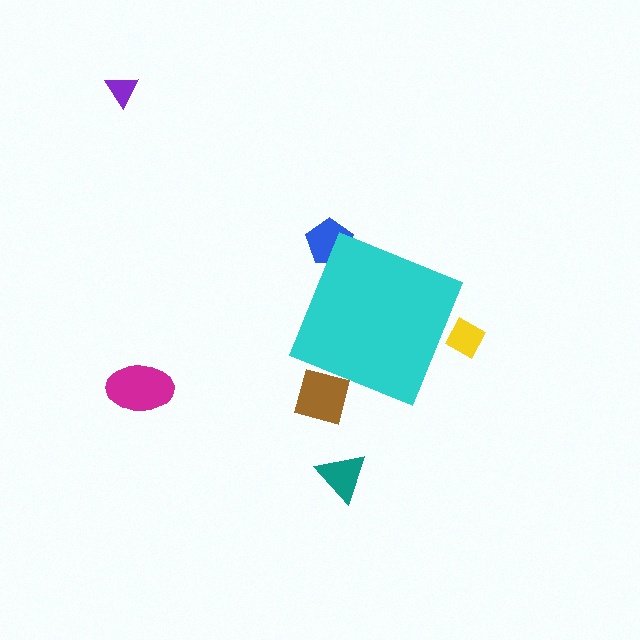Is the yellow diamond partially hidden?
Yes, the yellow diamond is partially hidden behind the cyan diamond.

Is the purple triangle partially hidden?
No, the purple triangle is fully visible.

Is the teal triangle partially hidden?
No, the teal triangle is fully visible.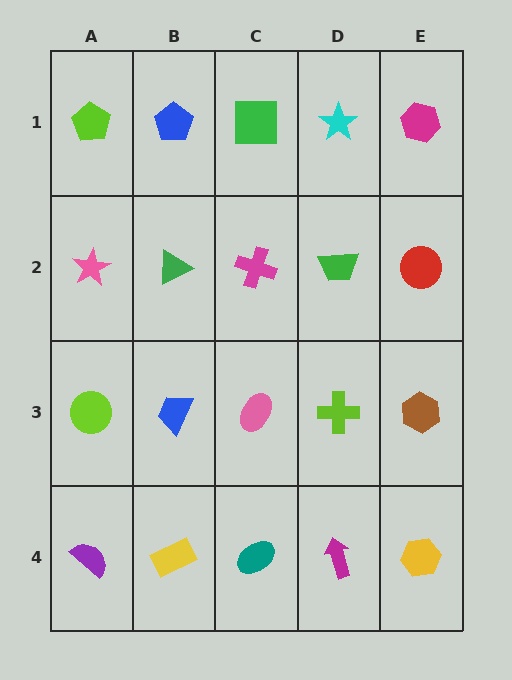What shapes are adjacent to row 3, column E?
A red circle (row 2, column E), a yellow hexagon (row 4, column E), a lime cross (row 3, column D).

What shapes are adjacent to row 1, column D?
A green trapezoid (row 2, column D), a green square (row 1, column C), a magenta hexagon (row 1, column E).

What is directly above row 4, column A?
A lime circle.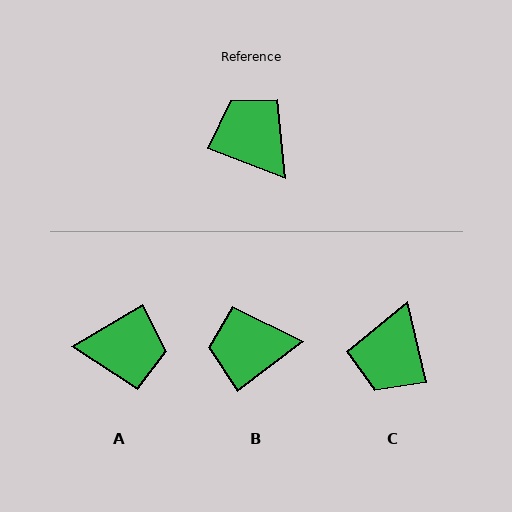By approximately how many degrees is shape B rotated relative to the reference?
Approximately 59 degrees counter-clockwise.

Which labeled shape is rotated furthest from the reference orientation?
A, about 129 degrees away.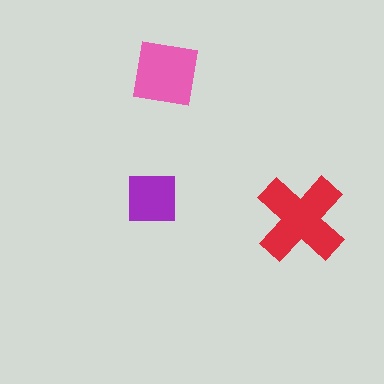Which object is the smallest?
The purple square.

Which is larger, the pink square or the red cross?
The red cross.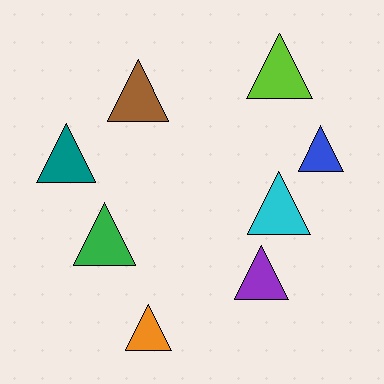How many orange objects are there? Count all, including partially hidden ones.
There is 1 orange object.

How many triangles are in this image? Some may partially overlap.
There are 8 triangles.